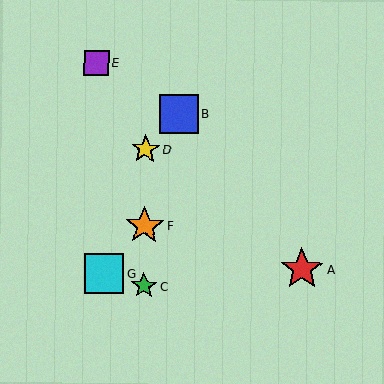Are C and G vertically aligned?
No, C is at x≈144 and G is at x≈104.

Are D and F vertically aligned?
Yes, both are at x≈145.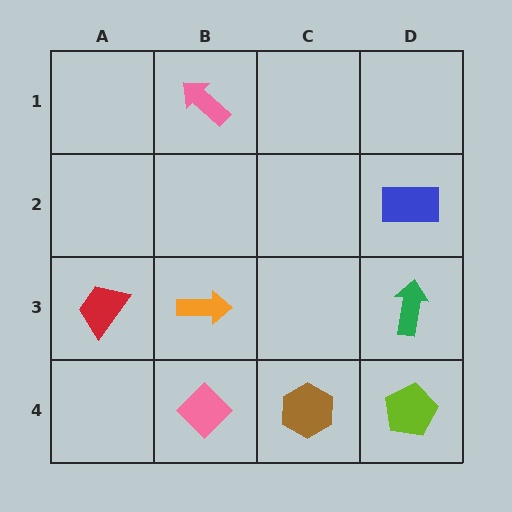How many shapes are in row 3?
3 shapes.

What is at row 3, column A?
A red trapezoid.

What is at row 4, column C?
A brown hexagon.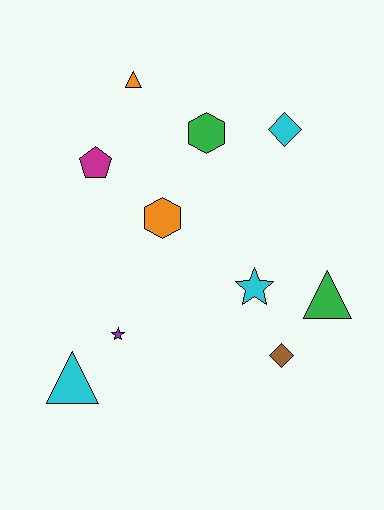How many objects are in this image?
There are 10 objects.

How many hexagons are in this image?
There are 2 hexagons.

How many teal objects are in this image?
There are no teal objects.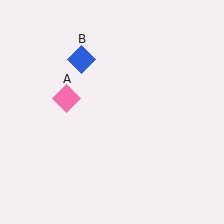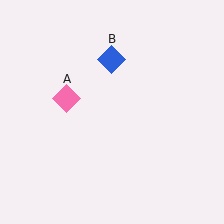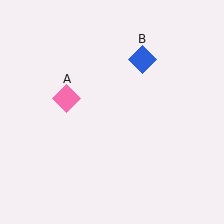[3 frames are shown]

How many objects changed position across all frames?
1 object changed position: blue diamond (object B).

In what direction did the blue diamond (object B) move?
The blue diamond (object B) moved right.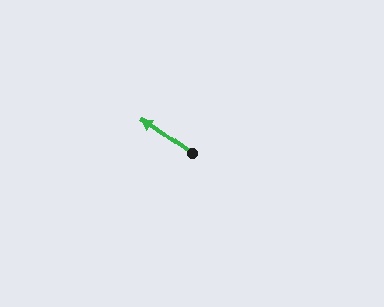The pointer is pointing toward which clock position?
Roughly 10 o'clock.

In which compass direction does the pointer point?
Northwest.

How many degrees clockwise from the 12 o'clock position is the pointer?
Approximately 306 degrees.